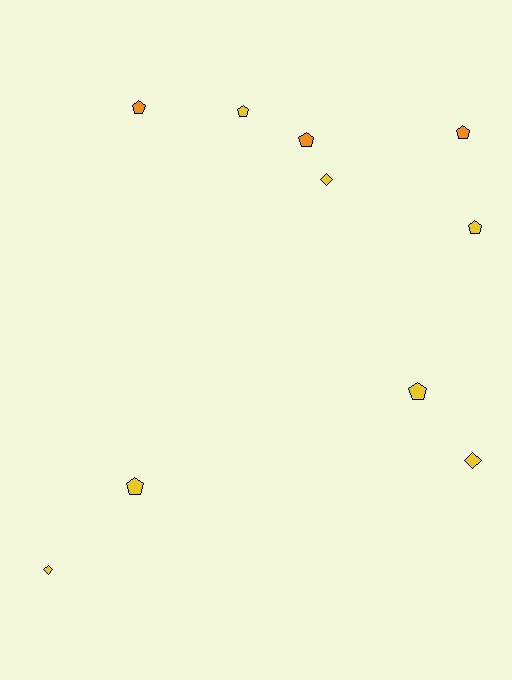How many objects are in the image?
There are 10 objects.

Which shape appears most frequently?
Pentagon, with 7 objects.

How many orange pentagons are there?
There are 3 orange pentagons.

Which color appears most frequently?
Yellow, with 7 objects.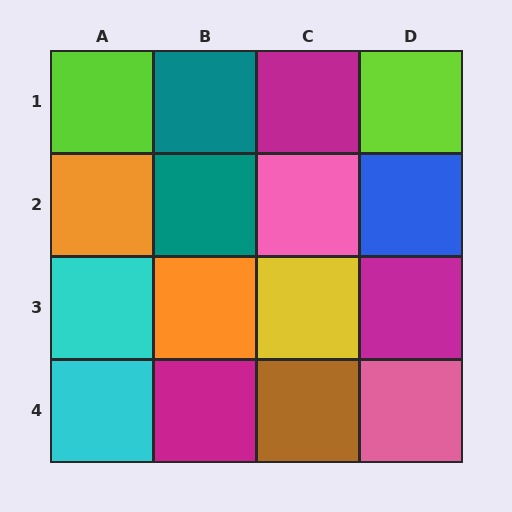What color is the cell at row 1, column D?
Lime.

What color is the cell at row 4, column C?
Brown.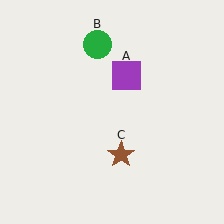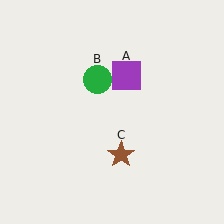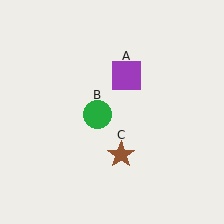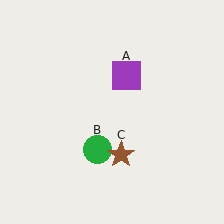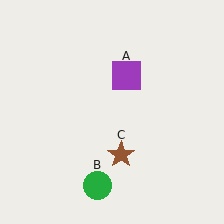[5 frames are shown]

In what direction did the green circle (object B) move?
The green circle (object B) moved down.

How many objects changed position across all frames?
1 object changed position: green circle (object B).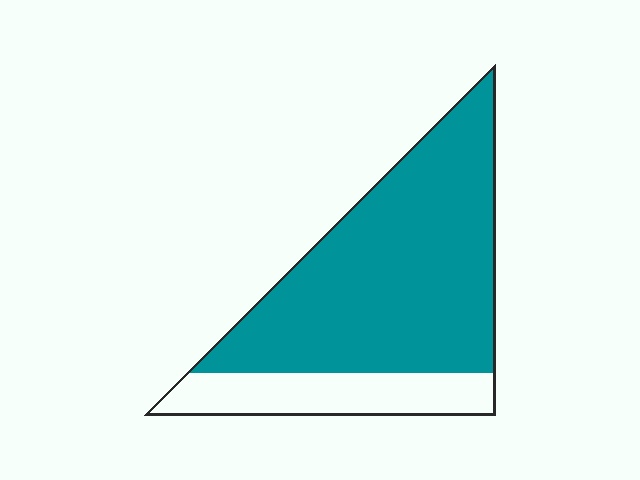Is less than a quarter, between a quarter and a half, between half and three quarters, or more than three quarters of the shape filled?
More than three quarters.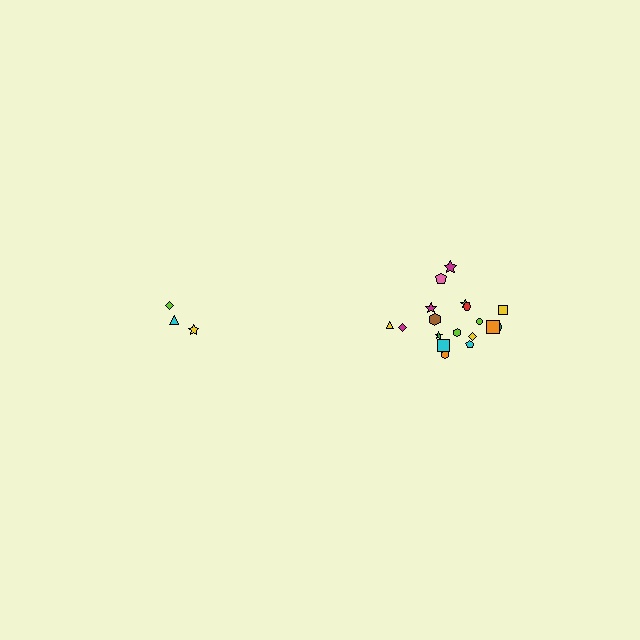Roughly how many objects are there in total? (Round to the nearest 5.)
Roughly 20 objects in total.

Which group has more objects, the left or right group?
The right group.